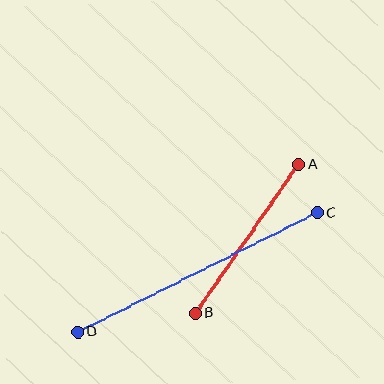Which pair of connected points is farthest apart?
Points C and D are farthest apart.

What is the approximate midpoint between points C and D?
The midpoint is at approximately (197, 272) pixels.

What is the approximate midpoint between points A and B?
The midpoint is at approximately (247, 239) pixels.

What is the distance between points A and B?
The distance is approximately 181 pixels.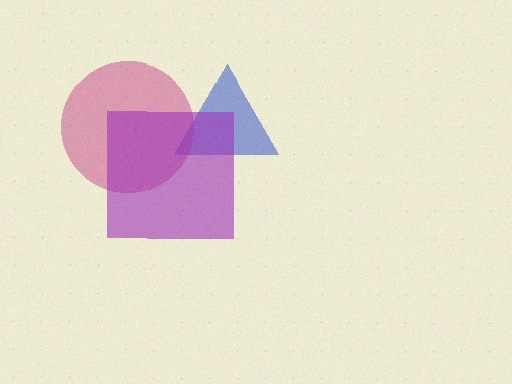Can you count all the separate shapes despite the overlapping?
Yes, there are 3 separate shapes.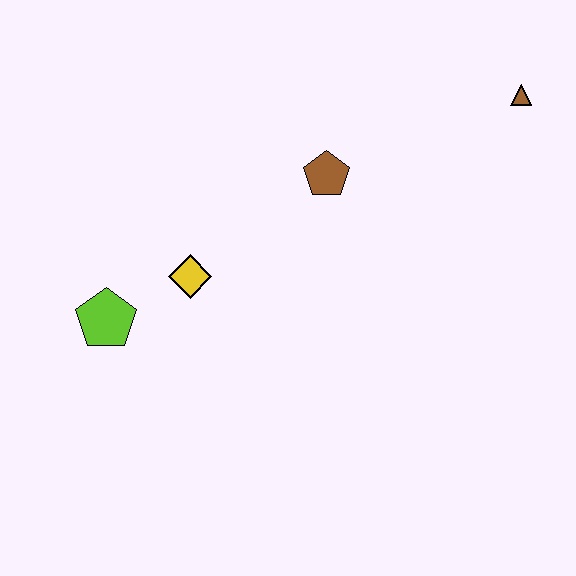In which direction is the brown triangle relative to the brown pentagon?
The brown triangle is to the right of the brown pentagon.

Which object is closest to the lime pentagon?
The yellow diamond is closest to the lime pentagon.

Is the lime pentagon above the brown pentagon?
No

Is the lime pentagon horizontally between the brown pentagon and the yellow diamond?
No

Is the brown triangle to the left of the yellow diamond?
No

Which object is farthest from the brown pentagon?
The lime pentagon is farthest from the brown pentagon.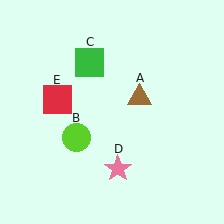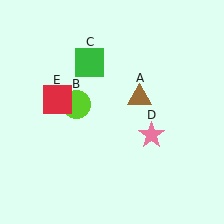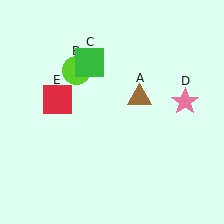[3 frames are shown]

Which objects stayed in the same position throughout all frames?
Brown triangle (object A) and green square (object C) and red square (object E) remained stationary.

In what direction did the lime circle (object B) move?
The lime circle (object B) moved up.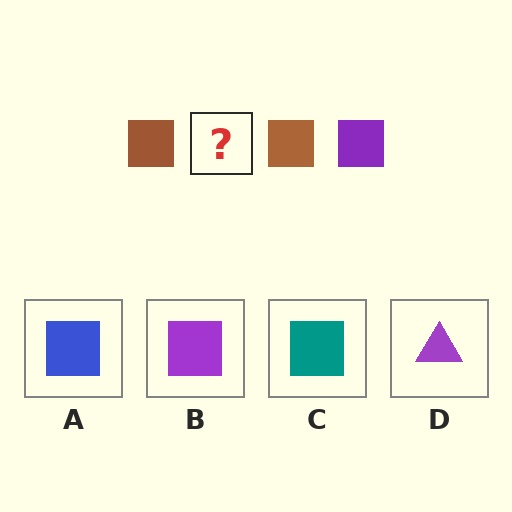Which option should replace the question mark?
Option B.